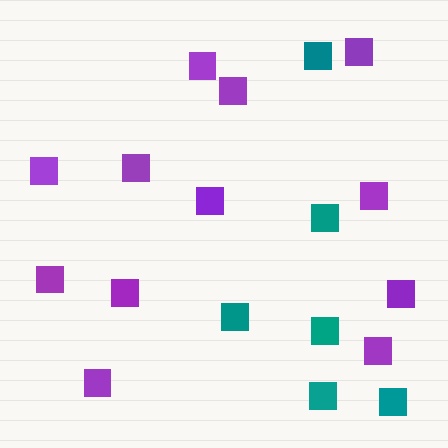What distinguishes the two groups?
There are 2 groups: one group of teal squares (6) and one group of purple squares (12).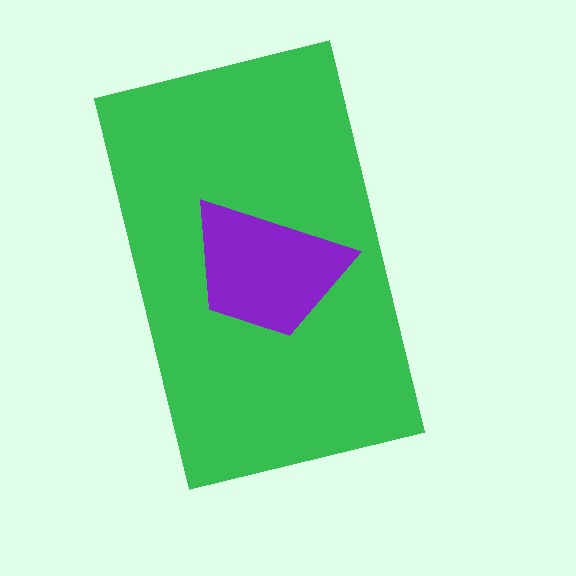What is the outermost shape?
The green rectangle.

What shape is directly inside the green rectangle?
The purple trapezoid.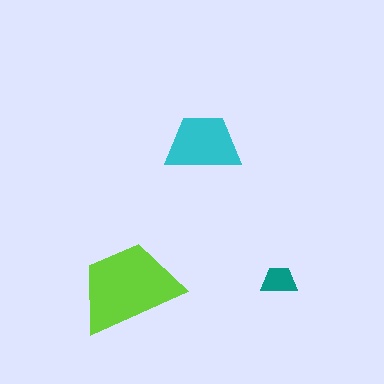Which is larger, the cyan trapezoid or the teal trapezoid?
The cyan one.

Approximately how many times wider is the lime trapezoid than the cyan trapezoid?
About 1.5 times wider.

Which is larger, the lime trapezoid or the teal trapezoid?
The lime one.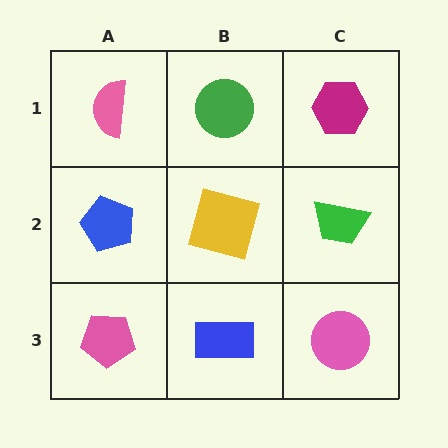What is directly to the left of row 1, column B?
A pink semicircle.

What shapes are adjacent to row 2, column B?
A green circle (row 1, column B), a blue rectangle (row 3, column B), a blue pentagon (row 2, column A), a green trapezoid (row 2, column C).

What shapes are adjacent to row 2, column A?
A pink semicircle (row 1, column A), a pink pentagon (row 3, column A), a yellow square (row 2, column B).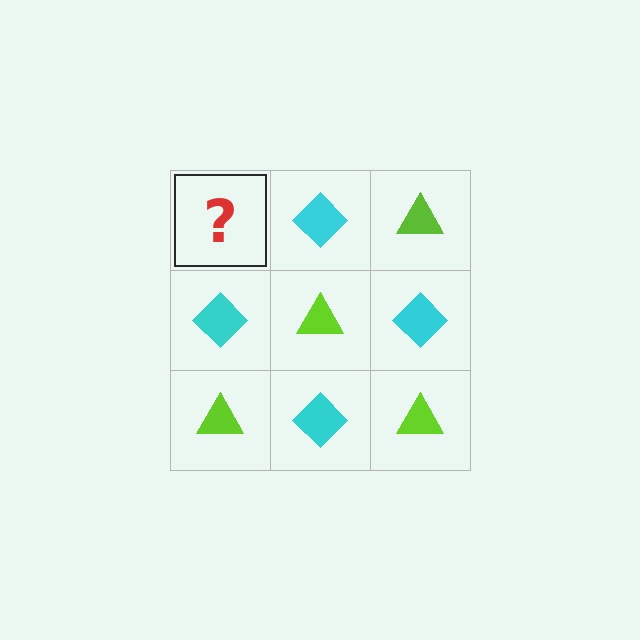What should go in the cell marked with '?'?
The missing cell should contain a lime triangle.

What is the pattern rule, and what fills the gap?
The rule is that it alternates lime triangle and cyan diamond in a checkerboard pattern. The gap should be filled with a lime triangle.